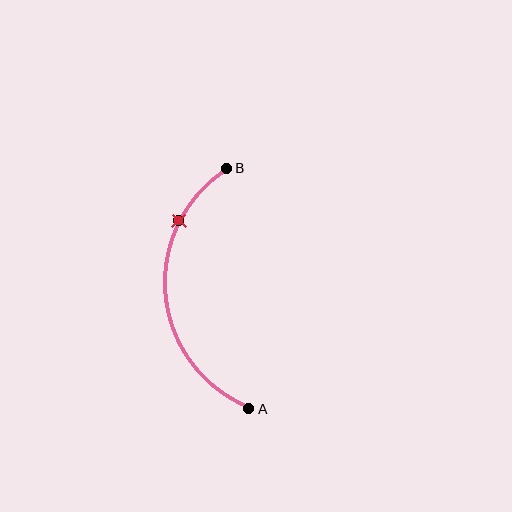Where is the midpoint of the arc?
The arc midpoint is the point on the curve farthest from the straight line joining A and B. It sits to the left of that line.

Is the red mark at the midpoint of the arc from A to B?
No. The red mark lies on the arc but is closer to endpoint B. The arc midpoint would be at the point on the curve equidistant along the arc from both A and B.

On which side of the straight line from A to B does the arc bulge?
The arc bulges to the left of the straight line connecting A and B.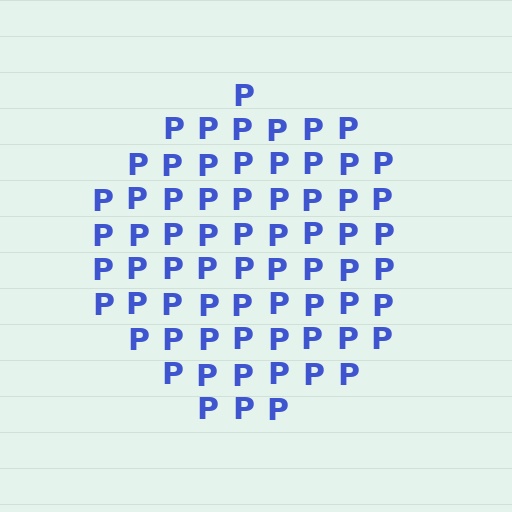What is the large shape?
The large shape is a circle.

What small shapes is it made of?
It is made of small letter P's.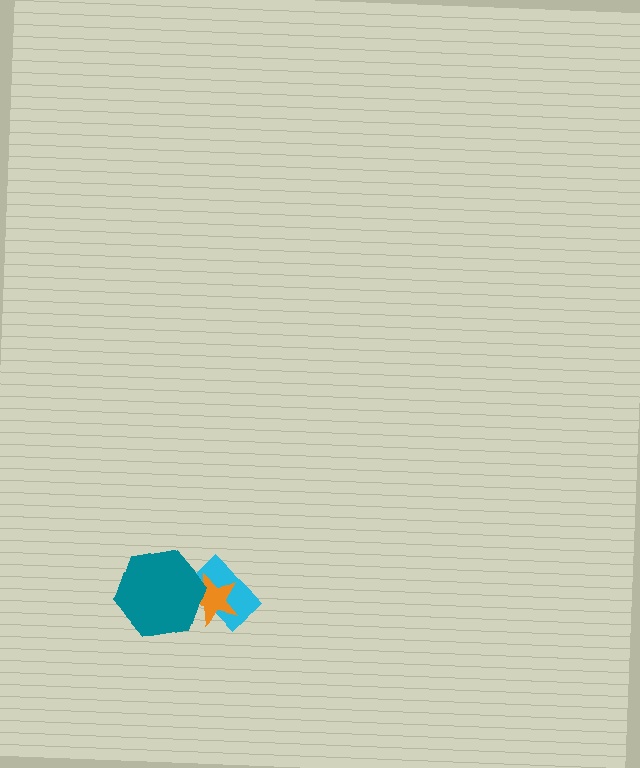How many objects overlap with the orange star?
2 objects overlap with the orange star.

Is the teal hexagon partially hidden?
No, no other shape covers it.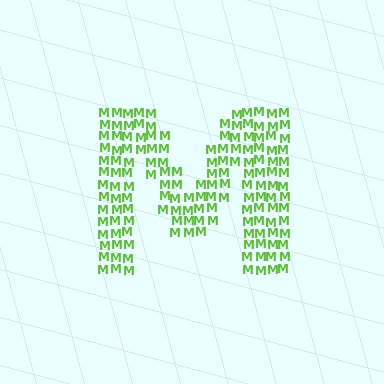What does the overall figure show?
The overall figure shows the letter M.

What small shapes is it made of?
It is made of small letter M's.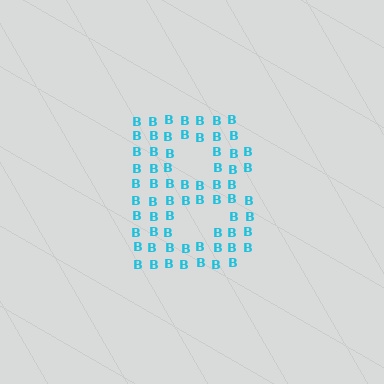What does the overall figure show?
The overall figure shows the letter B.